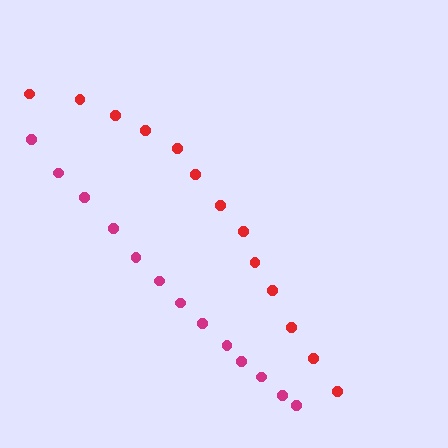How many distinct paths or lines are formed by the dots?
There are 2 distinct paths.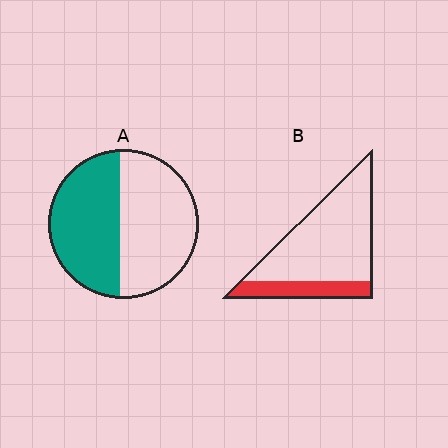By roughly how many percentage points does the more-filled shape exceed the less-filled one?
By roughly 25 percentage points (A over B).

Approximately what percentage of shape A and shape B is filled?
A is approximately 45% and B is approximately 20%.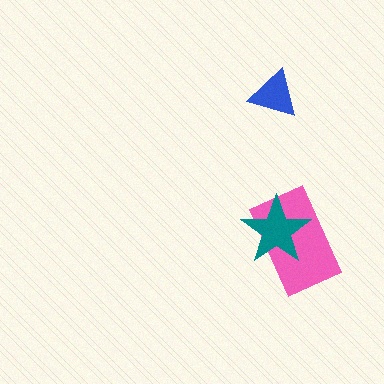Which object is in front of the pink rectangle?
The teal star is in front of the pink rectangle.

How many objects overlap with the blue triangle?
0 objects overlap with the blue triangle.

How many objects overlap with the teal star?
1 object overlaps with the teal star.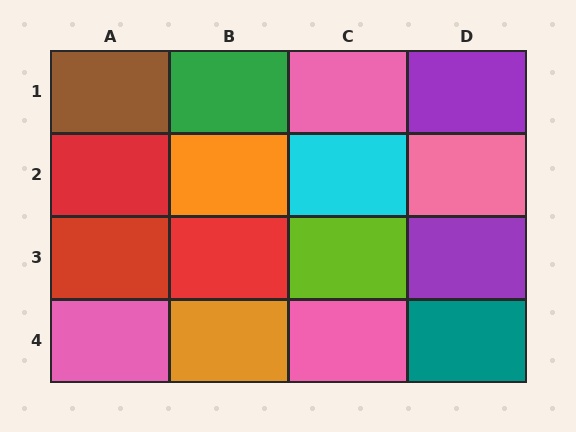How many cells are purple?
2 cells are purple.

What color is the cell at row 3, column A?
Red.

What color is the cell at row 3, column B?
Red.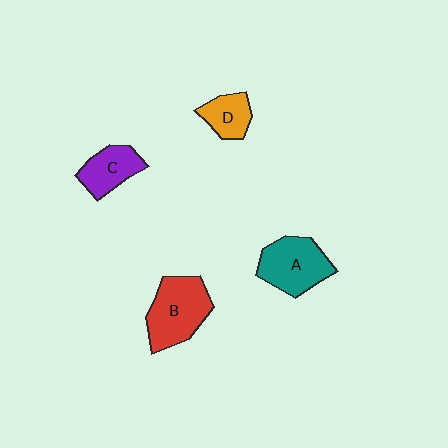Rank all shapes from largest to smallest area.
From largest to smallest: B (red), A (teal), C (purple), D (orange).